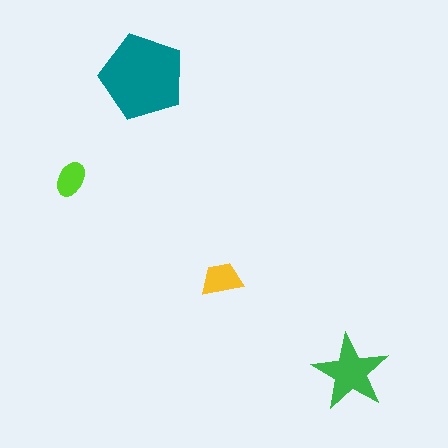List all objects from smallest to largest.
The lime ellipse, the yellow trapezoid, the green star, the teal pentagon.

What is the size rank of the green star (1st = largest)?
2nd.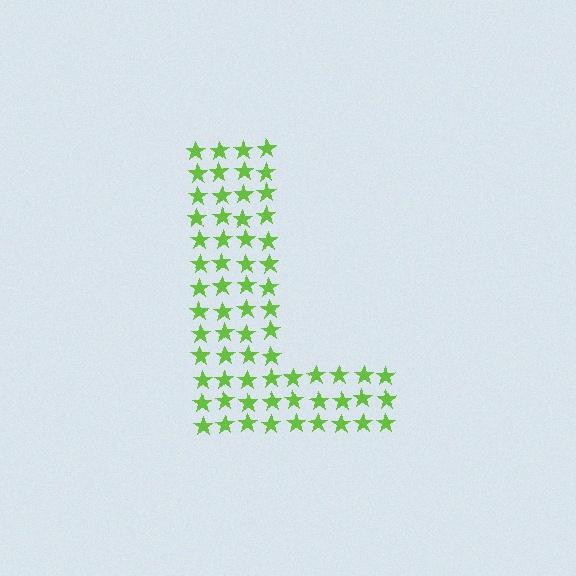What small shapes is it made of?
It is made of small stars.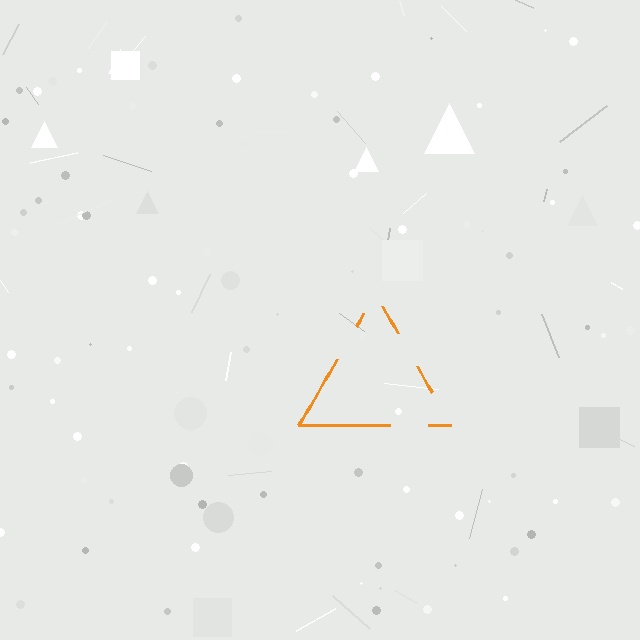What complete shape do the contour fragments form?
The contour fragments form a triangle.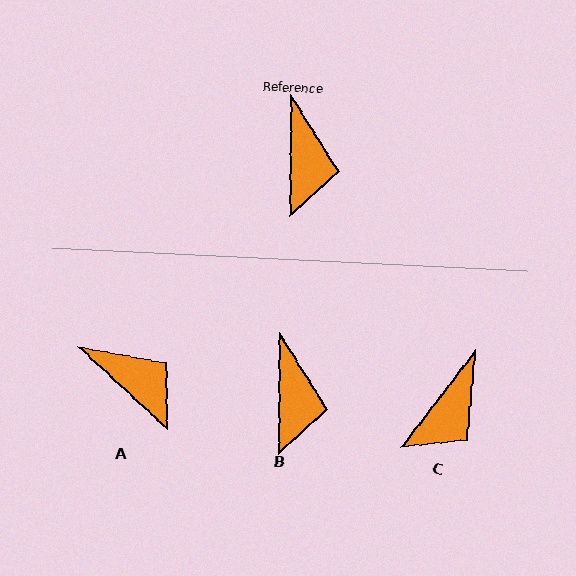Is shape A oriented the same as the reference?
No, it is off by about 47 degrees.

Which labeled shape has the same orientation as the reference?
B.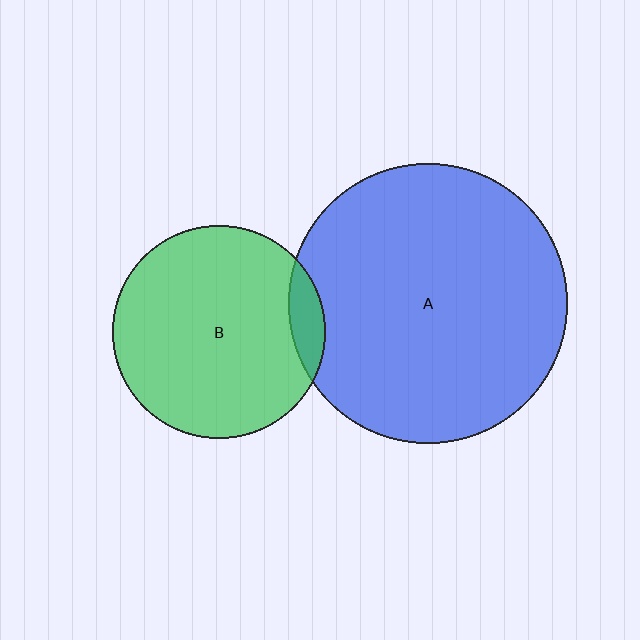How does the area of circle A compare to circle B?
Approximately 1.7 times.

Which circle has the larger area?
Circle A (blue).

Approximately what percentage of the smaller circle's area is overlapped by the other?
Approximately 10%.